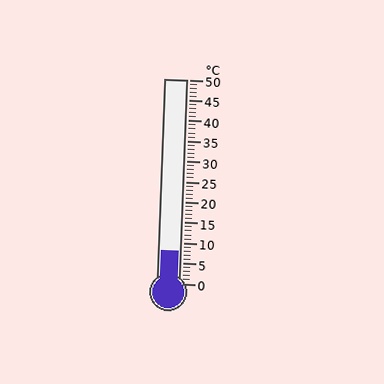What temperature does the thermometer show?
The thermometer shows approximately 8°C.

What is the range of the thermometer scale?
The thermometer scale ranges from 0°C to 50°C.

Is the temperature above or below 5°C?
The temperature is above 5°C.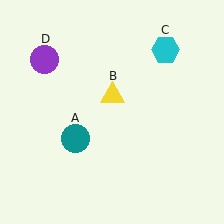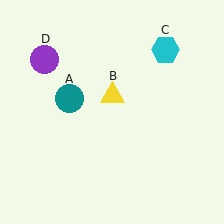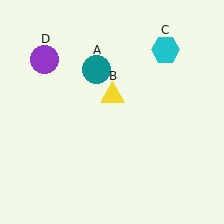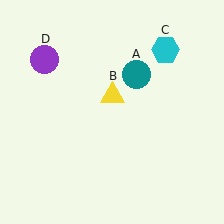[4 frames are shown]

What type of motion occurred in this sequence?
The teal circle (object A) rotated clockwise around the center of the scene.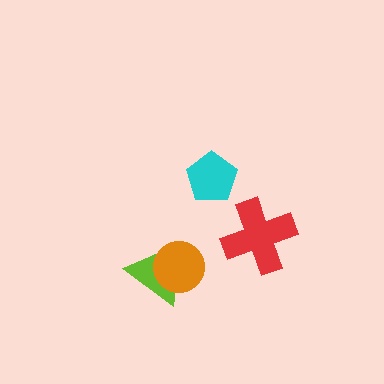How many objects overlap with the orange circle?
1 object overlaps with the orange circle.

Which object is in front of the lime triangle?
The orange circle is in front of the lime triangle.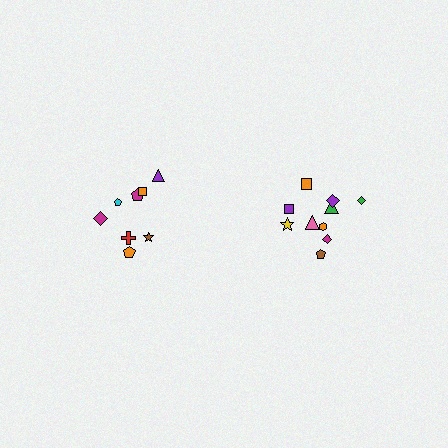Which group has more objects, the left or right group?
The right group.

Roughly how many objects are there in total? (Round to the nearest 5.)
Roughly 20 objects in total.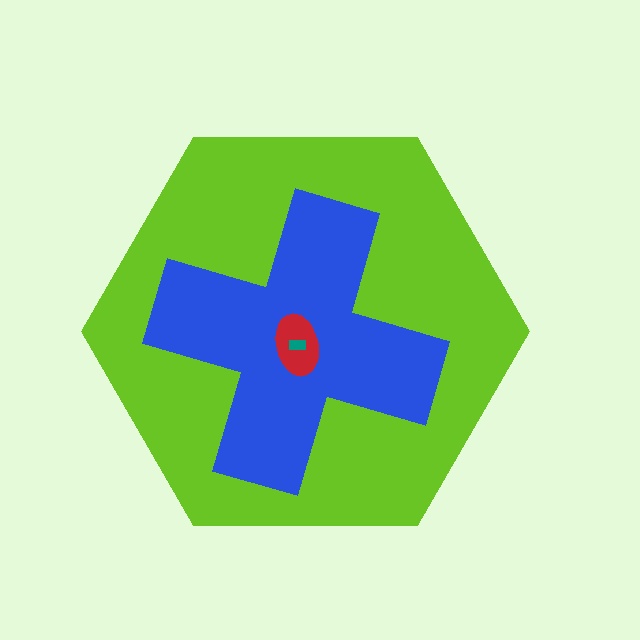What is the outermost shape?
The lime hexagon.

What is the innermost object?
The teal rectangle.